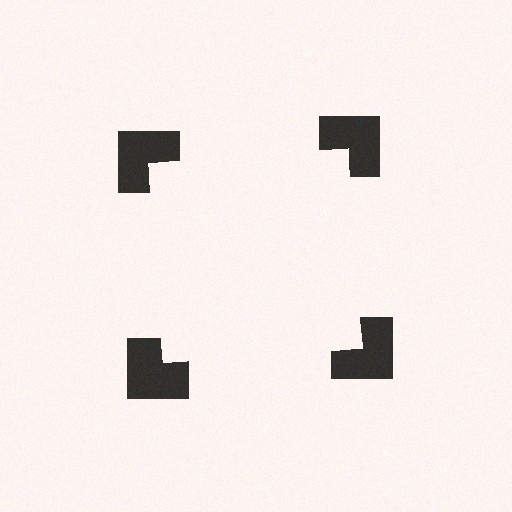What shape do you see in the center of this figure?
An illusory square — its edges are inferred from the aligned wedge cuts in the notched squares, not physically drawn.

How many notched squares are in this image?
There are 4 — one at each vertex of the illusory square.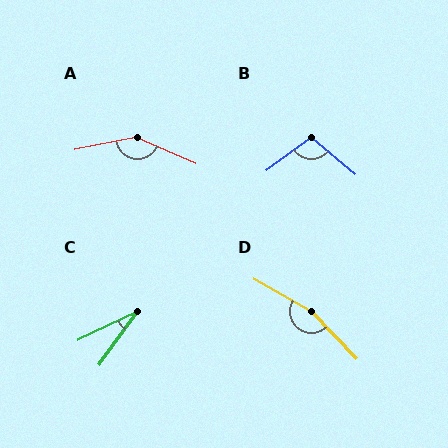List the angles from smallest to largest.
C (28°), B (104°), A (145°), D (164°).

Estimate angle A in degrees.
Approximately 145 degrees.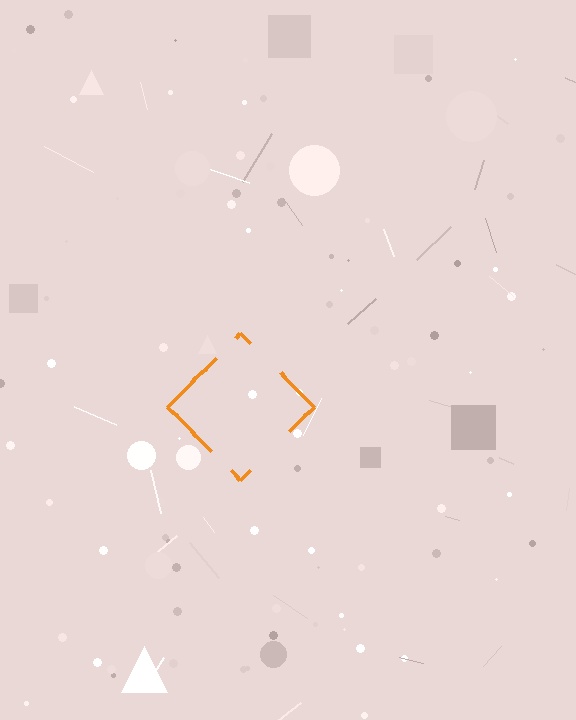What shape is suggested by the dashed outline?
The dashed outline suggests a diamond.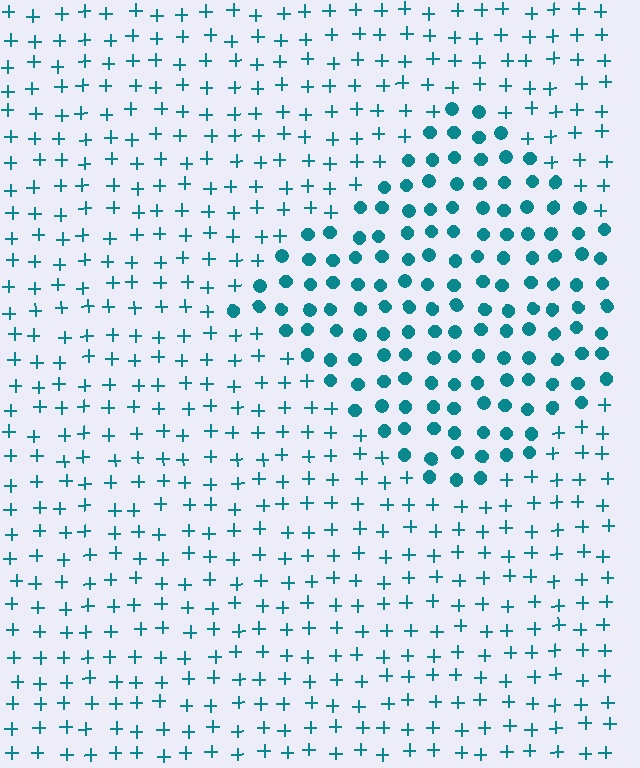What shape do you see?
I see a diamond.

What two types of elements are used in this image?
The image uses circles inside the diamond region and plus signs outside it.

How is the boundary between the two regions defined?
The boundary is defined by a change in element shape: circles inside vs. plus signs outside. All elements share the same color and spacing.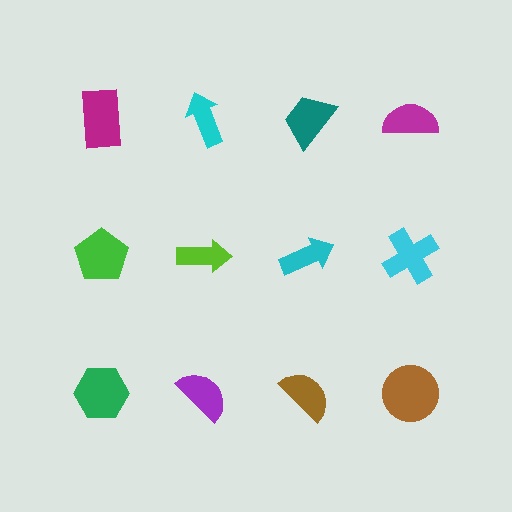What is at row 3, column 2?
A purple semicircle.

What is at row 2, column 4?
A cyan cross.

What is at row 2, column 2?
A lime arrow.